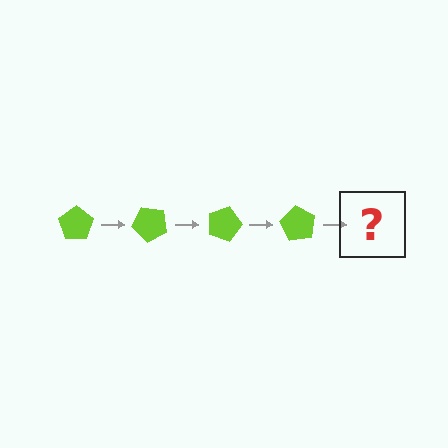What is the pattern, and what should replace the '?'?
The pattern is that the pentagon rotates 45 degrees each step. The '?' should be a lime pentagon rotated 180 degrees.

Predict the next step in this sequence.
The next step is a lime pentagon rotated 180 degrees.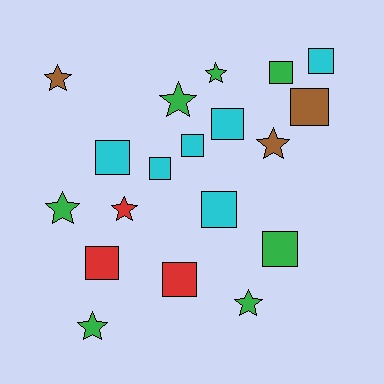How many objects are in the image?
There are 19 objects.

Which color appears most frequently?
Green, with 7 objects.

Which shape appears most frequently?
Square, with 11 objects.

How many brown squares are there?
There is 1 brown square.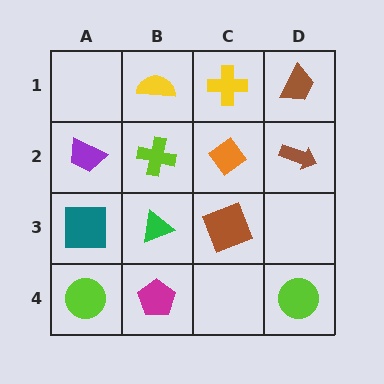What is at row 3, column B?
A green triangle.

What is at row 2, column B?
A lime cross.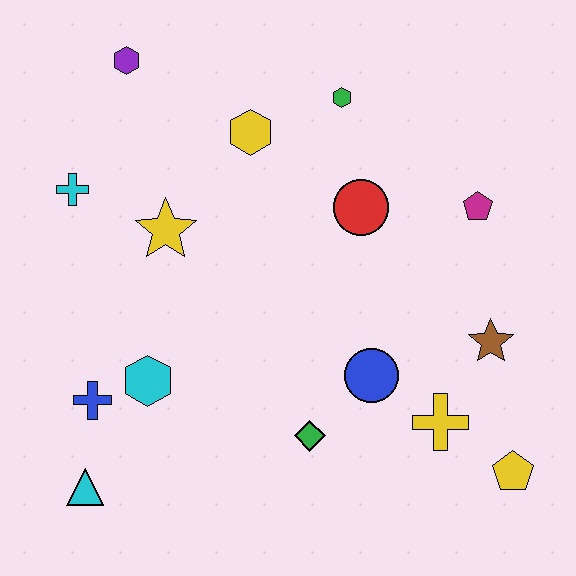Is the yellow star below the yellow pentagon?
No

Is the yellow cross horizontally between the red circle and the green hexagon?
No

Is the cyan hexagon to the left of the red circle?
Yes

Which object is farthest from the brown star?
The purple hexagon is farthest from the brown star.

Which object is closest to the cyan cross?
The yellow star is closest to the cyan cross.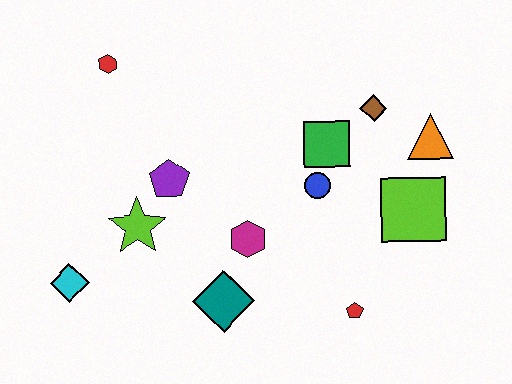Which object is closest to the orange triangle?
The brown diamond is closest to the orange triangle.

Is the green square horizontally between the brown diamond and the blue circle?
Yes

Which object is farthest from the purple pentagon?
The orange triangle is farthest from the purple pentagon.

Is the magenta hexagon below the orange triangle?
Yes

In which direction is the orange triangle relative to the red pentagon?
The orange triangle is above the red pentagon.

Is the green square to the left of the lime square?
Yes